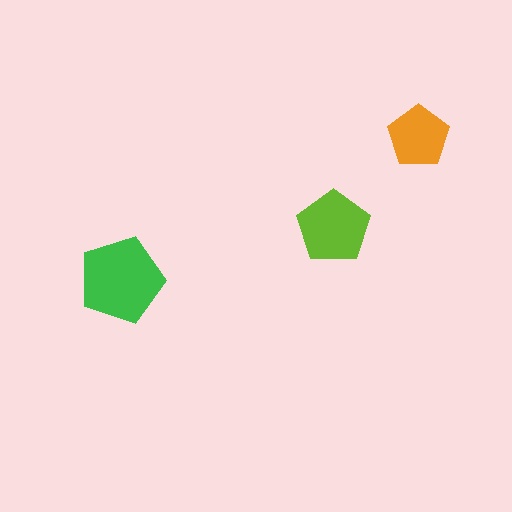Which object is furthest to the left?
The green pentagon is leftmost.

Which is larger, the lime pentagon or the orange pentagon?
The lime one.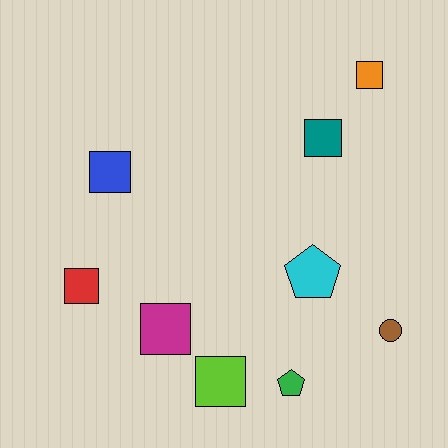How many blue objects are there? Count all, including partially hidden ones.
There is 1 blue object.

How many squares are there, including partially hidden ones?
There are 6 squares.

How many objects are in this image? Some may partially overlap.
There are 9 objects.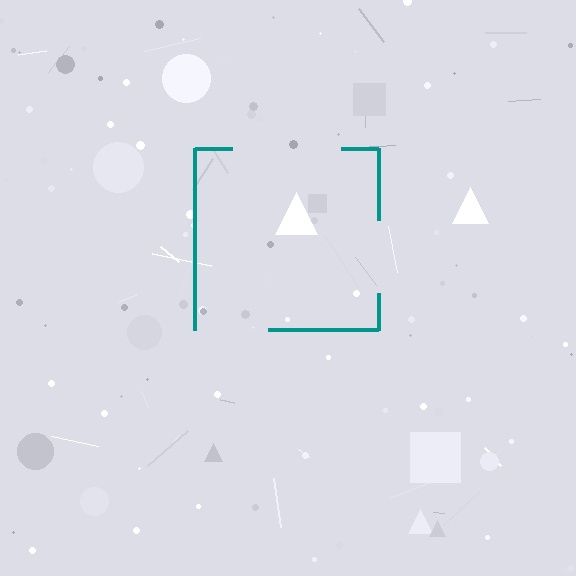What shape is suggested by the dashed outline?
The dashed outline suggests a square.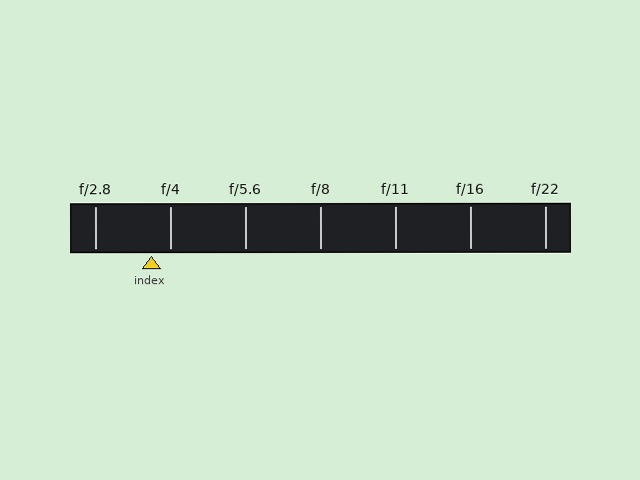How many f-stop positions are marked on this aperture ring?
There are 7 f-stop positions marked.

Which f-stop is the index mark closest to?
The index mark is closest to f/4.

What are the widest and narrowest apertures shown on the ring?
The widest aperture shown is f/2.8 and the narrowest is f/22.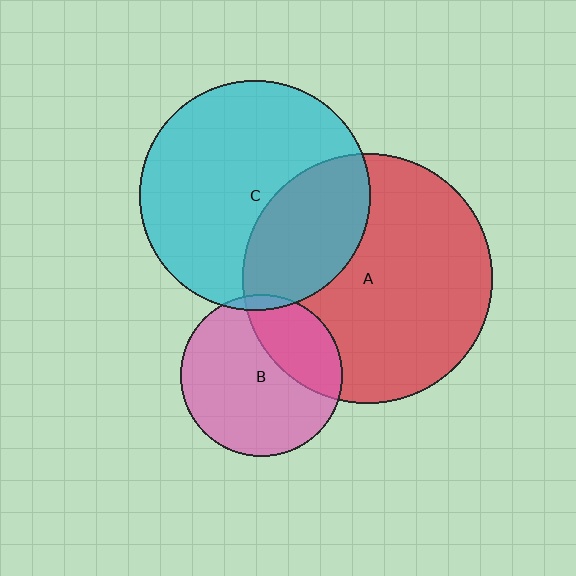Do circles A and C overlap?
Yes.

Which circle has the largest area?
Circle A (red).